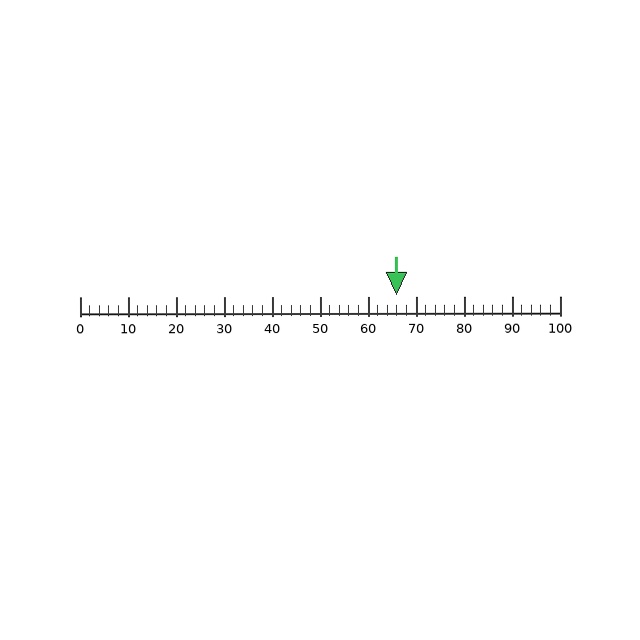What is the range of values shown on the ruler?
The ruler shows values from 0 to 100.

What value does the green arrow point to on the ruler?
The green arrow points to approximately 66.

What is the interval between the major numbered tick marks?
The major tick marks are spaced 10 units apart.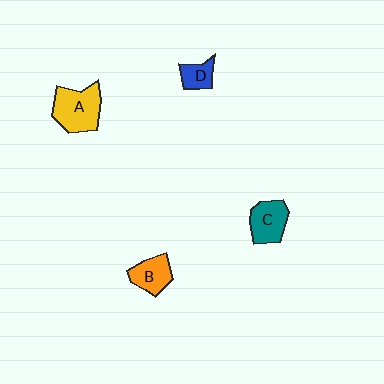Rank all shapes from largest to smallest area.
From largest to smallest: A (yellow), C (teal), B (orange), D (blue).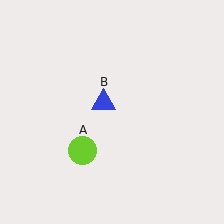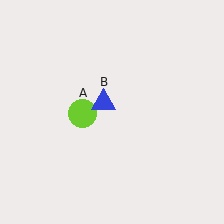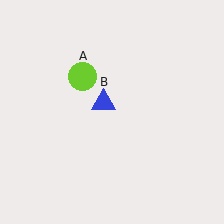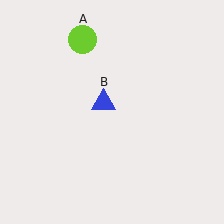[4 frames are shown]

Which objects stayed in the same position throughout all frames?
Blue triangle (object B) remained stationary.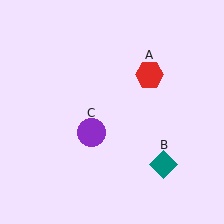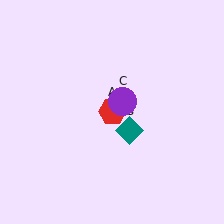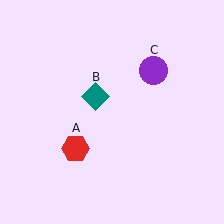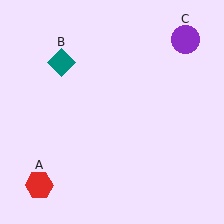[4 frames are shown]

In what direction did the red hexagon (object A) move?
The red hexagon (object A) moved down and to the left.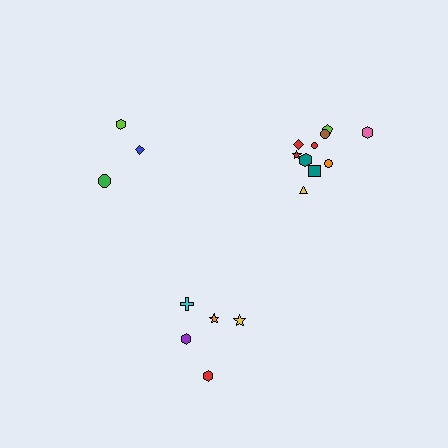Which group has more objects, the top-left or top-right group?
The top-right group.